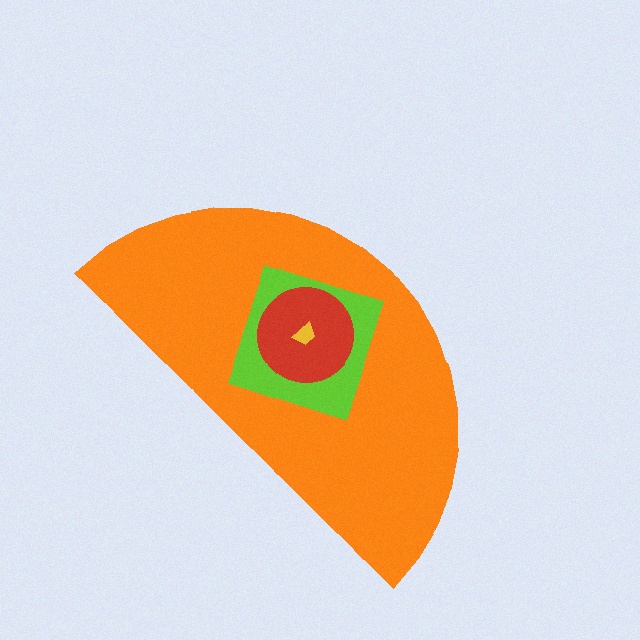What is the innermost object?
The yellow trapezoid.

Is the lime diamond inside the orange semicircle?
Yes.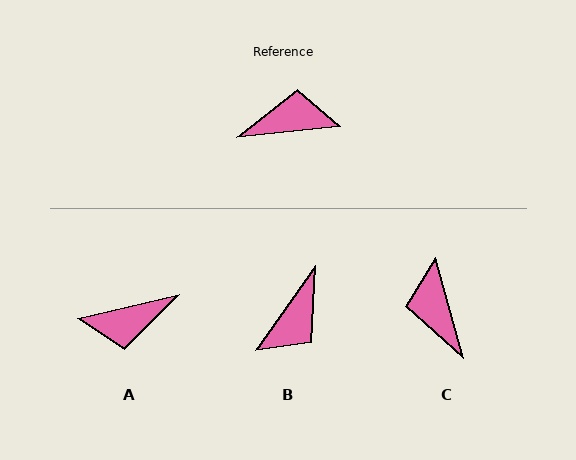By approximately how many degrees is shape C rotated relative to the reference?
Approximately 99 degrees counter-clockwise.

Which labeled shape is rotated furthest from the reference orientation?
A, about 172 degrees away.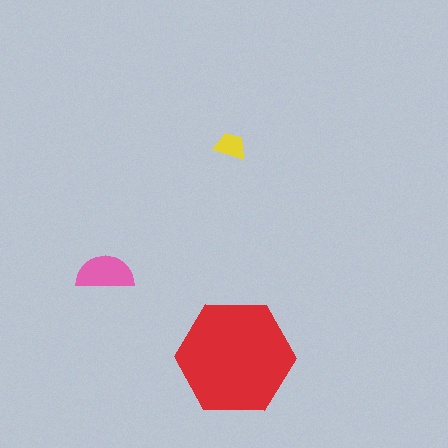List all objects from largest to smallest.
The red hexagon, the pink semicircle, the yellow trapezoid.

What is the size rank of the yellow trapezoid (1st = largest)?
3rd.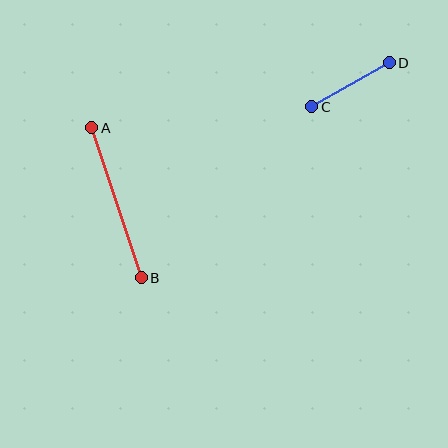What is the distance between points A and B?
The distance is approximately 158 pixels.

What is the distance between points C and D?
The distance is approximately 89 pixels.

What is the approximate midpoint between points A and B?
The midpoint is at approximately (116, 203) pixels.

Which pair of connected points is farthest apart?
Points A and B are farthest apart.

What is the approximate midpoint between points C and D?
The midpoint is at approximately (351, 85) pixels.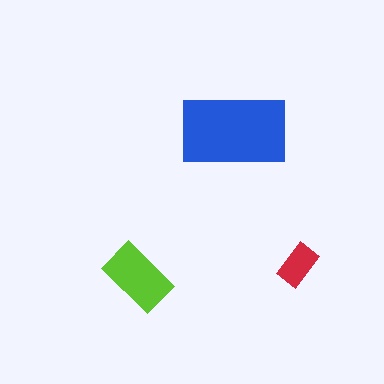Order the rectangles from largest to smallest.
the blue one, the lime one, the red one.